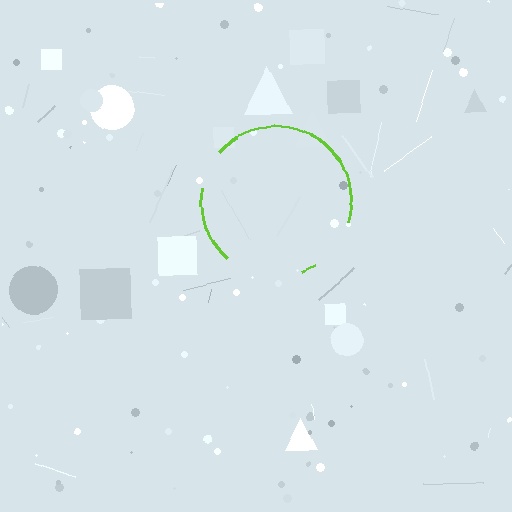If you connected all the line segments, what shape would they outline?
They would outline a circle.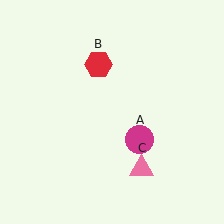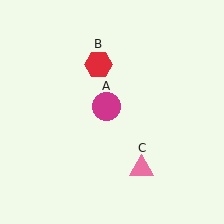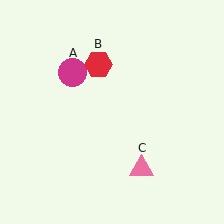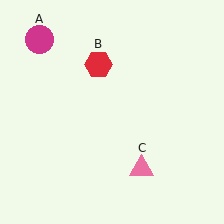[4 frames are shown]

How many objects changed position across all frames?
1 object changed position: magenta circle (object A).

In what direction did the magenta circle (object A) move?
The magenta circle (object A) moved up and to the left.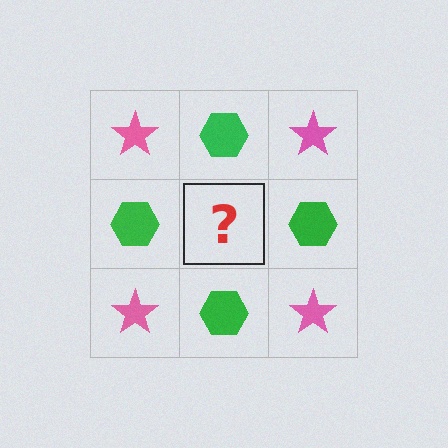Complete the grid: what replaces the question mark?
The question mark should be replaced with a pink star.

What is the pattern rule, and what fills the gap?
The rule is that it alternates pink star and green hexagon in a checkerboard pattern. The gap should be filled with a pink star.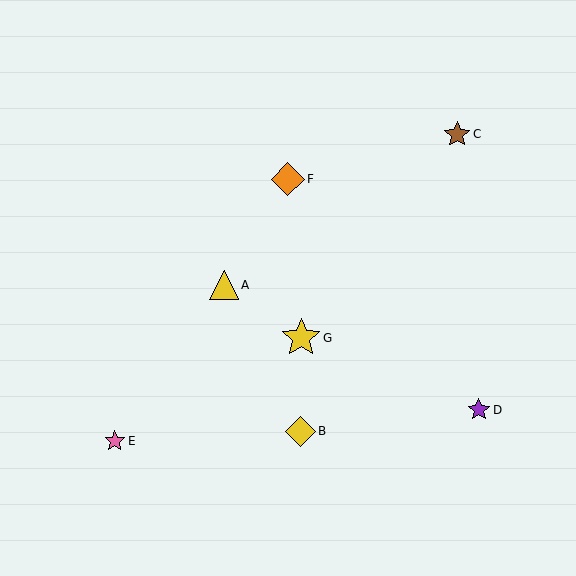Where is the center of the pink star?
The center of the pink star is at (115, 441).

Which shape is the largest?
The yellow star (labeled G) is the largest.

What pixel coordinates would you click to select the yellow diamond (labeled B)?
Click at (300, 431) to select the yellow diamond B.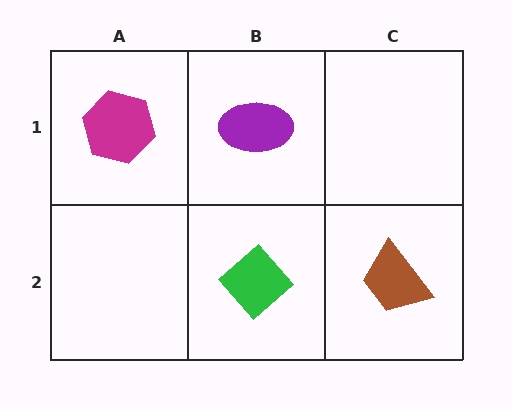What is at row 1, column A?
A magenta hexagon.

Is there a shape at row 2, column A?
No, that cell is empty.